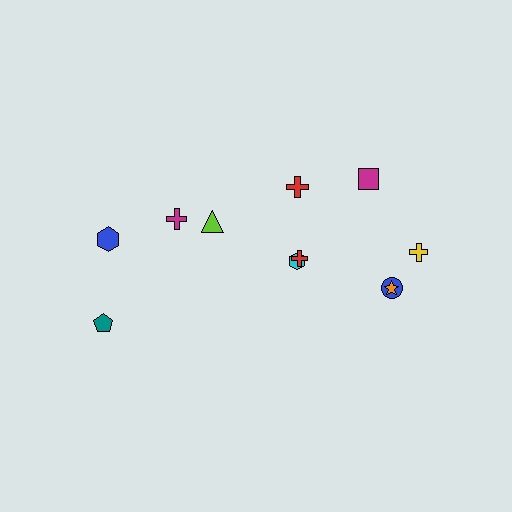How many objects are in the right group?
There are 7 objects.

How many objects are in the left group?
There are 4 objects.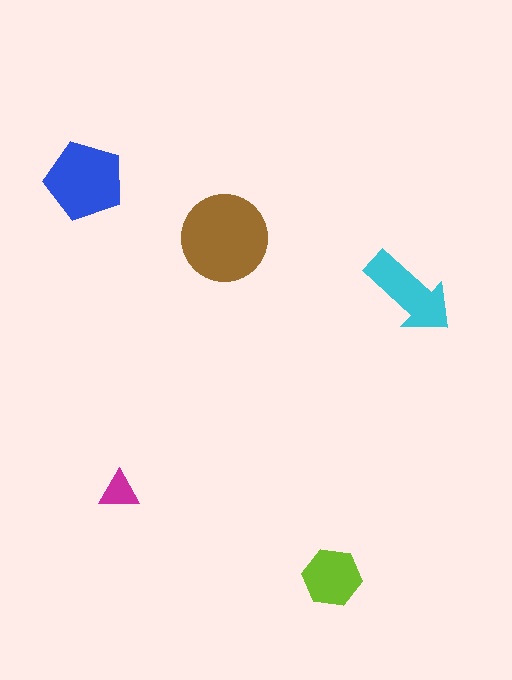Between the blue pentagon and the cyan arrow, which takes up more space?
The blue pentagon.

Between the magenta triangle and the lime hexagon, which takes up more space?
The lime hexagon.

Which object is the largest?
The brown circle.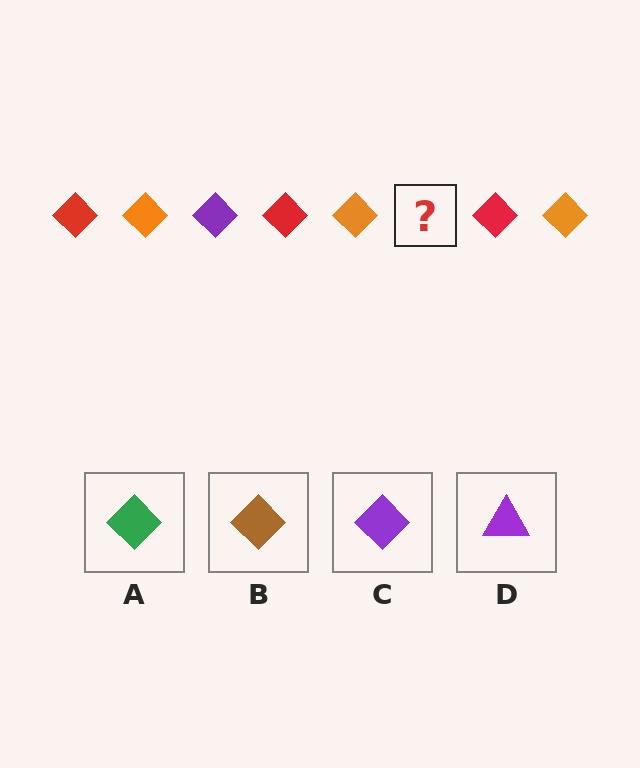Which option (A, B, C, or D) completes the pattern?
C.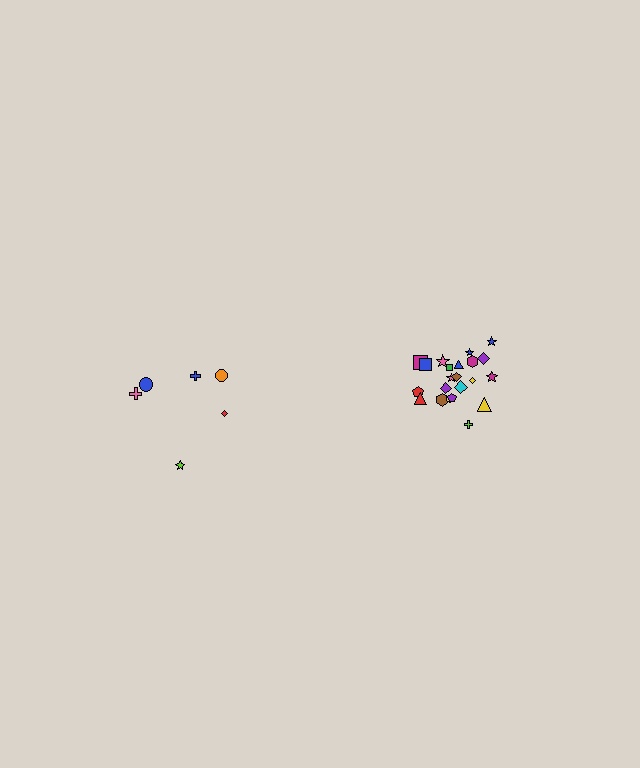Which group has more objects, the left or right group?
The right group.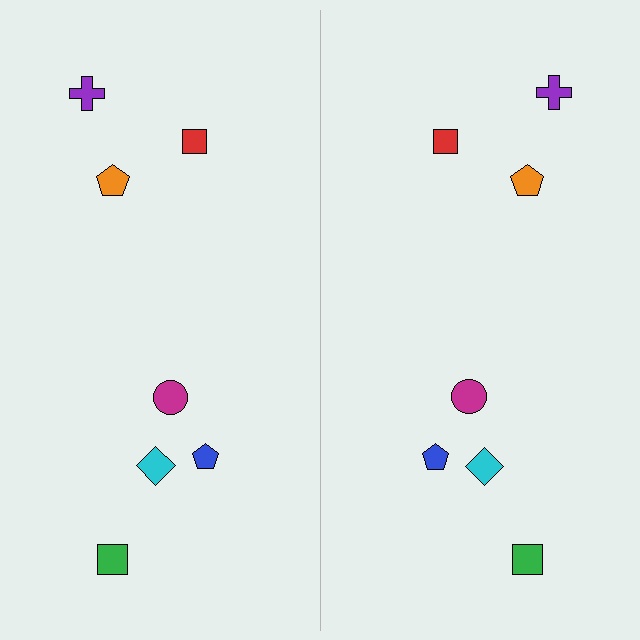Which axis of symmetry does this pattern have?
The pattern has a vertical axis of symmetry running through the center of the image.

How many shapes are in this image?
There are 14 shapes in this image.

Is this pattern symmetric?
Yes, this pattern has bilateral (reflection) symmetry.